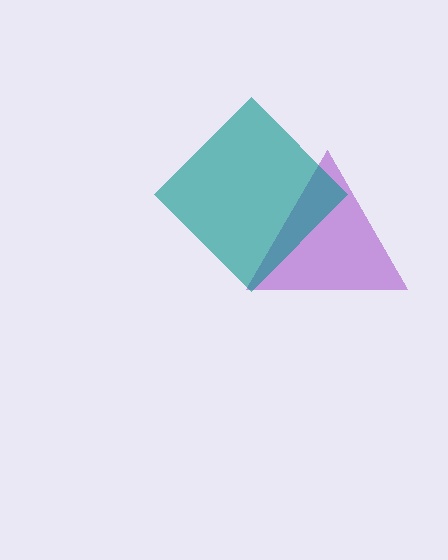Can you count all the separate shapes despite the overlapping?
Yes, there are 2 separate shapes.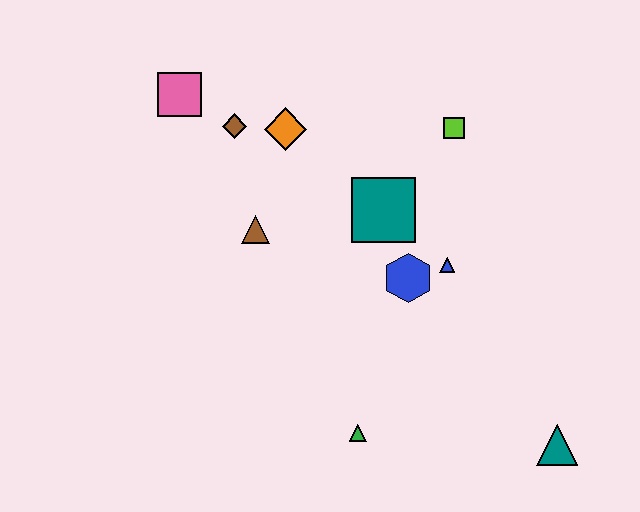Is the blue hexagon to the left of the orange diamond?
No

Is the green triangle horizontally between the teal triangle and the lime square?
No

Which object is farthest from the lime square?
The teal triangle is farthest from the lime square.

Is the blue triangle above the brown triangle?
No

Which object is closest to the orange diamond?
The brown diamond is closest to the orange diamond.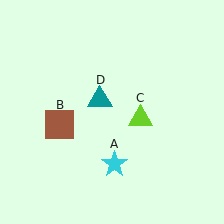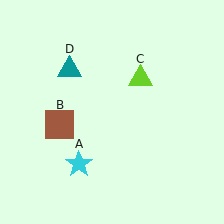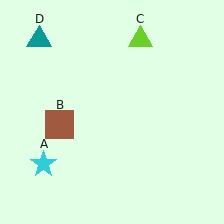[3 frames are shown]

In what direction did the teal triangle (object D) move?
The teal triangle (object D) moved up and to the left.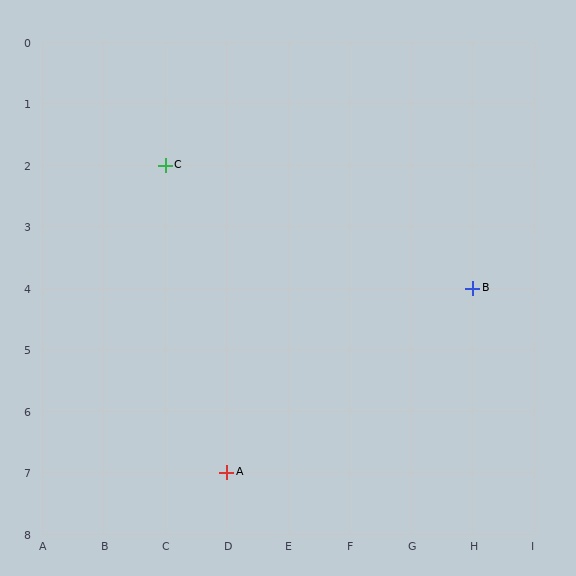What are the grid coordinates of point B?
Point B is at grid coordinates (H, 4).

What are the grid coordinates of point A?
Point A is at grid coordinates (D, 7).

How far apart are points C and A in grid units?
Points C and A are 1 column and 5 rows apart (about 5.1 grid units diagonally).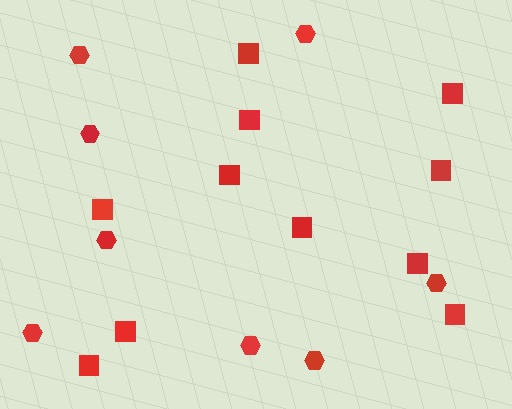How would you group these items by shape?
There are 2 groups: one group of hexagons (8) and one group of squares (11).